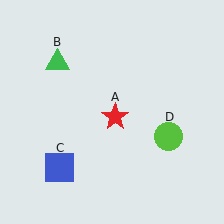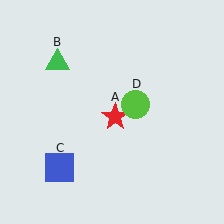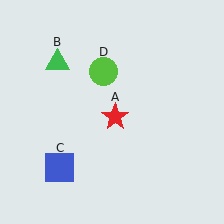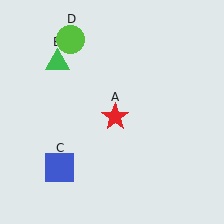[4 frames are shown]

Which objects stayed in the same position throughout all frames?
Red star (object A) and green triangle (object B) and blue square (object C) remained stationary.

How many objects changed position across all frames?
1 object changed position: lime circle (object D).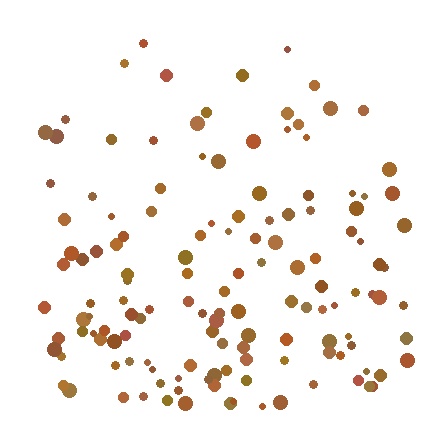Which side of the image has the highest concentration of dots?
The bottom.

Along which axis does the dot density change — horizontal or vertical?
Vertical.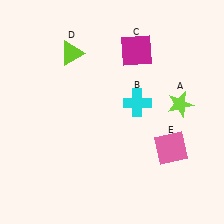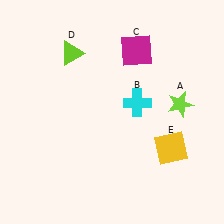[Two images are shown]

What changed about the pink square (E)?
In Image 1, E is pink. In Image 2, it changed to yellow.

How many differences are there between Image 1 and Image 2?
There is 1 difference between the two images.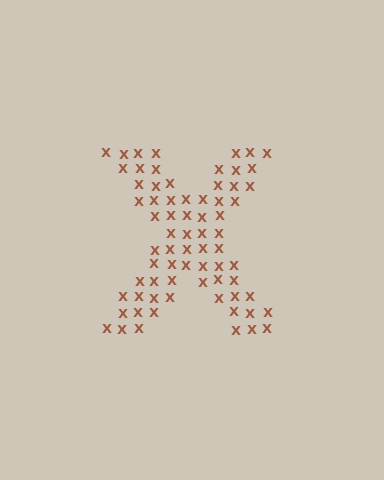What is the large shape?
The large shape is the letter X.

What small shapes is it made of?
It is made of small letter X's.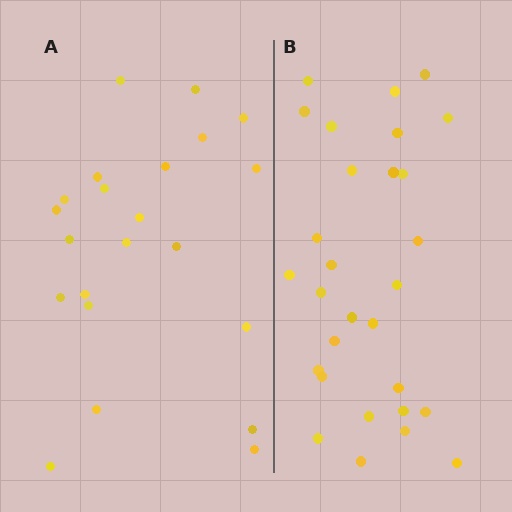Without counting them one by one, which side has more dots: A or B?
Region B (the right region) has more dots.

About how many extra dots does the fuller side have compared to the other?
Region B has roughly 8 or so more dots than region A.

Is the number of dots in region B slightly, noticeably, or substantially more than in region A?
Region B has noticeably more, but not dramatically so. The ratio is roughly 1.3 to 1.